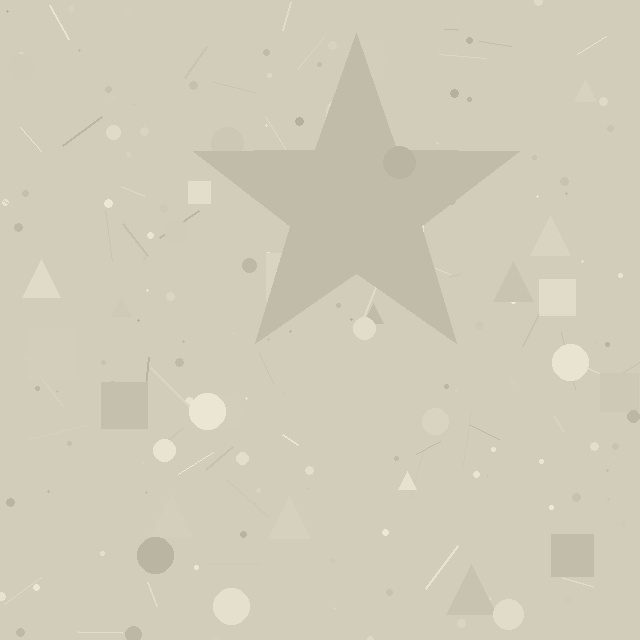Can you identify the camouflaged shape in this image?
The camouflaged shape is a star.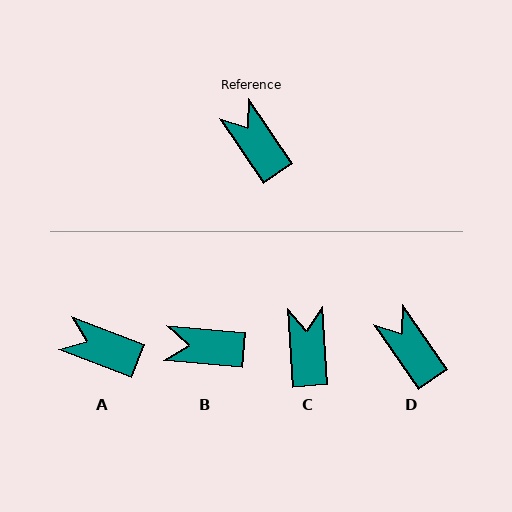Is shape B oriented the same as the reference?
No, it is off by about 50 degrees.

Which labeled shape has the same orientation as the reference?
D.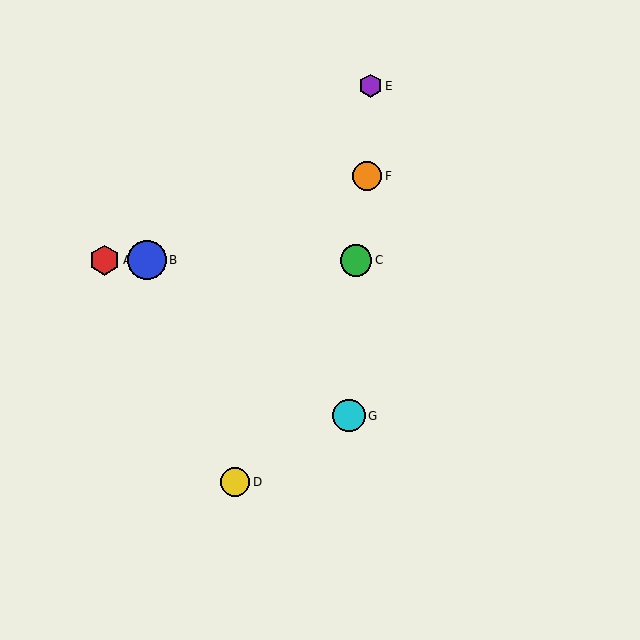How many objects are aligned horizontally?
3 objects (A, B, C) are aligned horizontally.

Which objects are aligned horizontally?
Objects A, B, C are aligned horizontally.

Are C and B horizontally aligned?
Yes, both are at y≈260.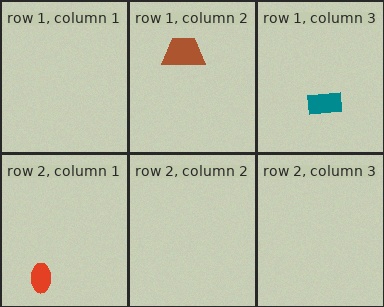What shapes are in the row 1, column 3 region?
The teal rectangle.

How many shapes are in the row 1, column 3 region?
1.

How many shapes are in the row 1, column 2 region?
1.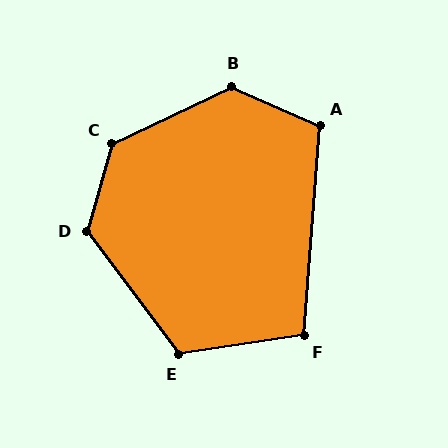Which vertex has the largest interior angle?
C, at approximately 132 degrees.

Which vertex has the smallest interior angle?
F, at approximately 103 degrees.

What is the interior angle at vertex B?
Approximately 131 degrees (obtuse).